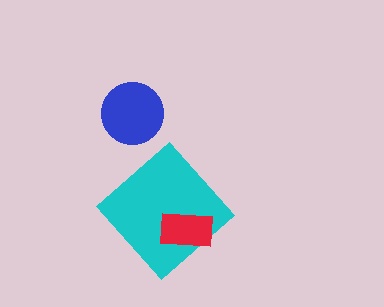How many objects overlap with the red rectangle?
1 object overlaps with the red rectangle.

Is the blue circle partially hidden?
No, no other shape covers it.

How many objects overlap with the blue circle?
0 objects overlap with the blue circle.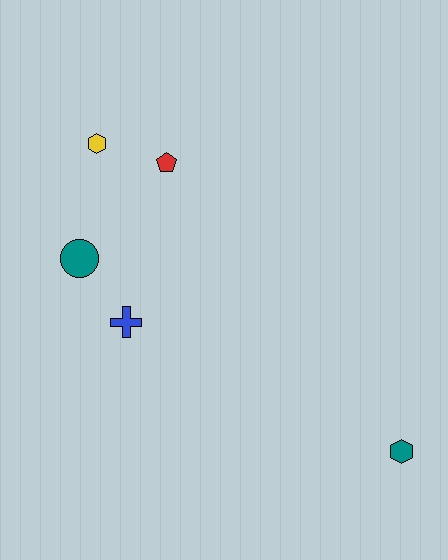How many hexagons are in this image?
There are 2 hexagons.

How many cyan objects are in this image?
There are no cyan objects.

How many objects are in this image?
There are 5 objects.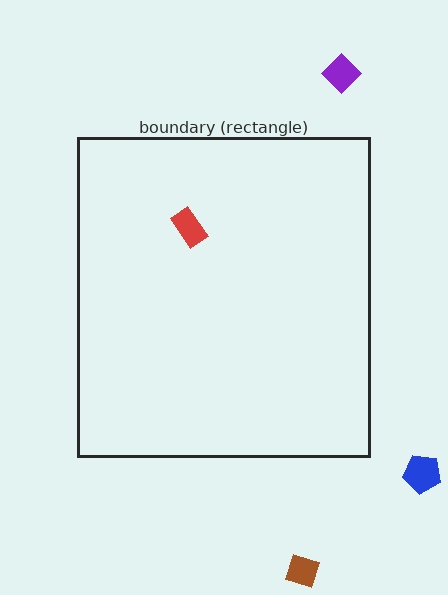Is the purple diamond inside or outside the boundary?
Outside.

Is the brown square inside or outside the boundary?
Outside.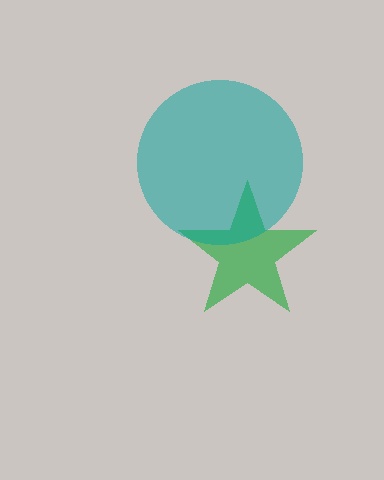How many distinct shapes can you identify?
There are 2 distinct shapes: a green star, a teal circle.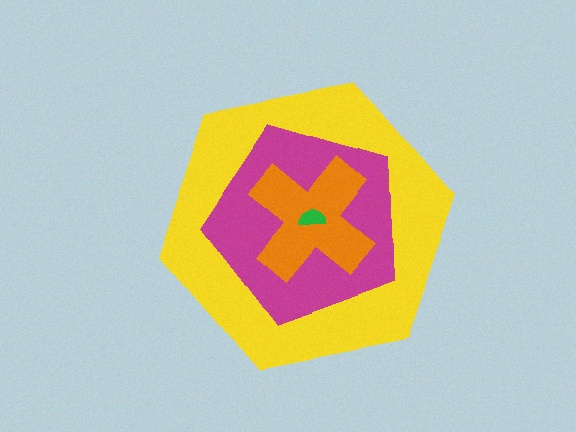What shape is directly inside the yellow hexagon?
The magenta pentagon.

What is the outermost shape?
The yellow hexagon.